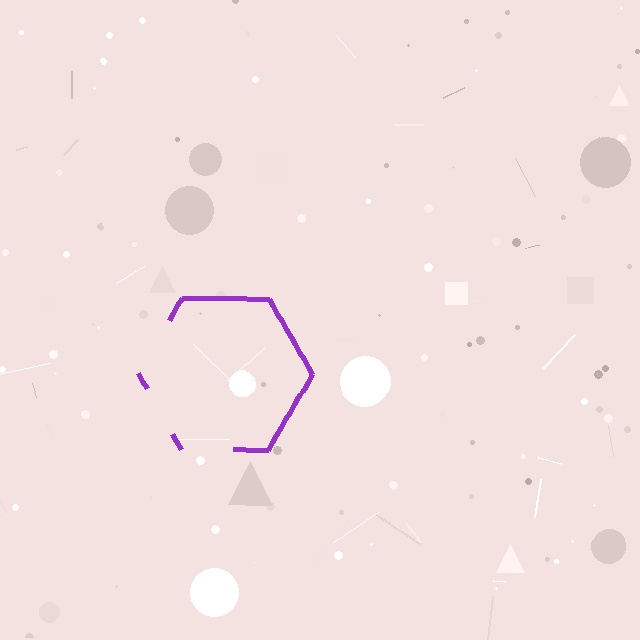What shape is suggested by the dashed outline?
The dashed outline suggests a hexagon.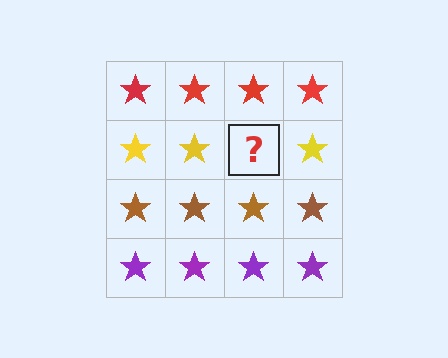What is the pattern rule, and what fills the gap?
The rule is that each row has a consistent color. The gap should be filled with a yellow star.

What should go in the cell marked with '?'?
The missing cell should contain a yellow star.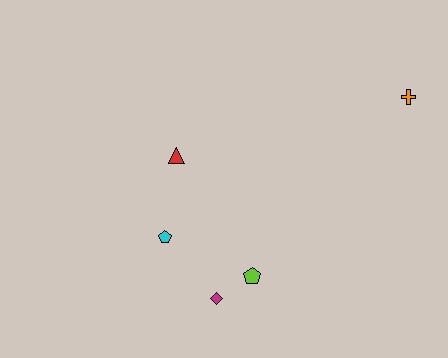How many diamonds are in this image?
There is 1 diamond.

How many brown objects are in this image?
There are no brown objects.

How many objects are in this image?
There are 5 objects.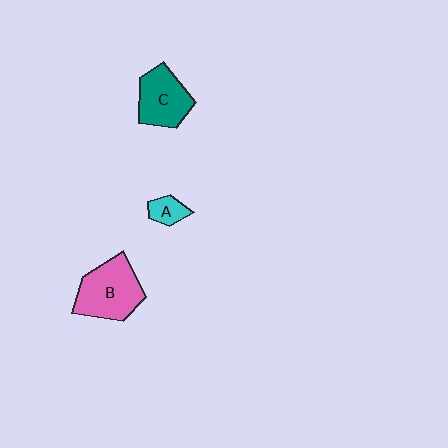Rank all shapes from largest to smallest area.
From largest to smallest: B (pink), C (teal), A (cyan).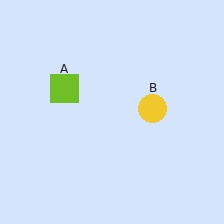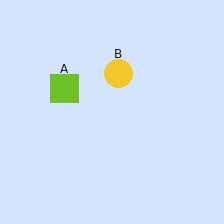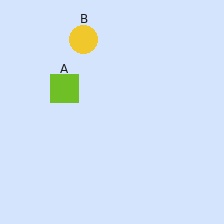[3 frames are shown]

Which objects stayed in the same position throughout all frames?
Lime square (object A) remained stationary.